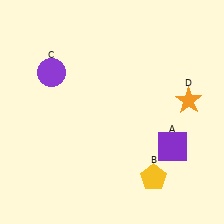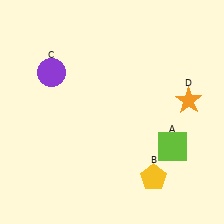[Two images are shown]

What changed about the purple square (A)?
In Image 1, A is purple. In Image 2, it changed to lime.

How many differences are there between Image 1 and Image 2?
There is 1 difference between the two images.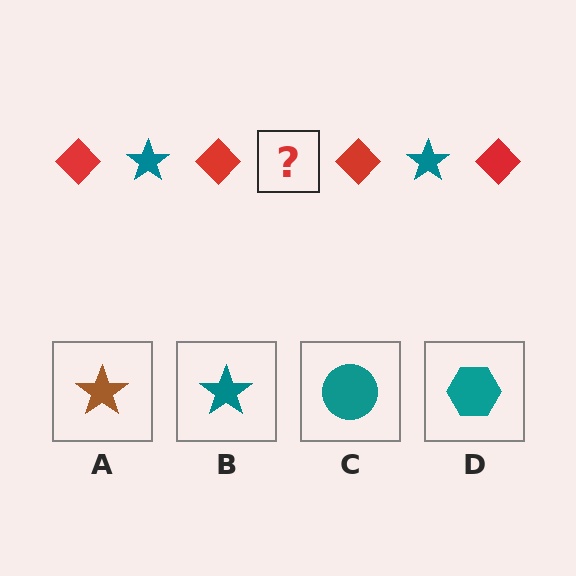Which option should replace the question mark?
Option B.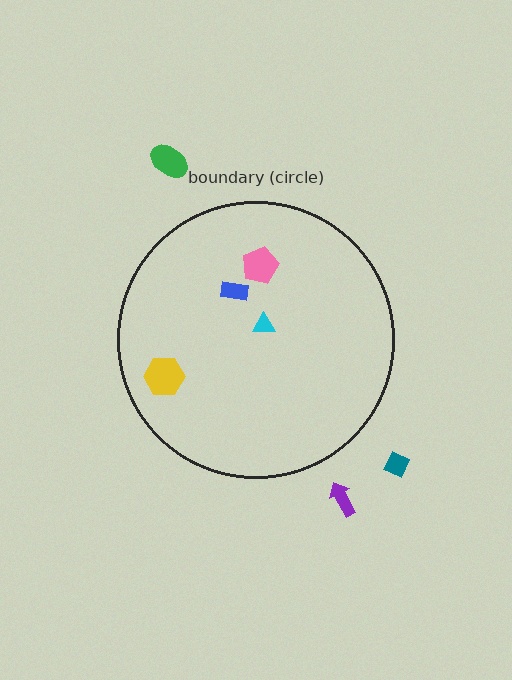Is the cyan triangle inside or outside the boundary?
Inside.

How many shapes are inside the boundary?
4 inside, 3 outside.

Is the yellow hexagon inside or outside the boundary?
Inside.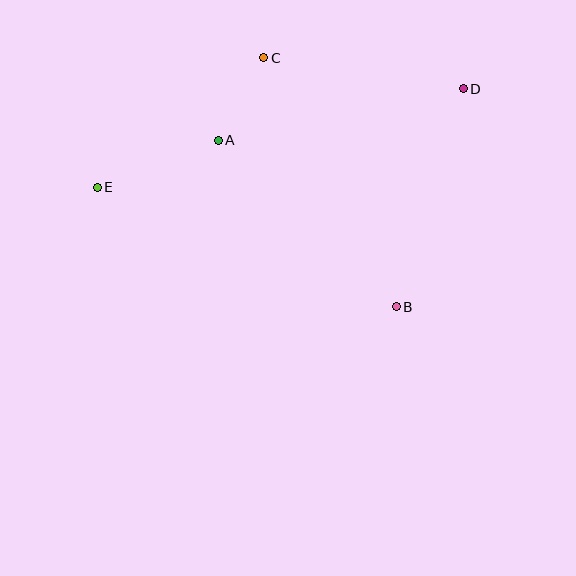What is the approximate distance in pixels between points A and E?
The distance between A and E is approximately 129 pixels.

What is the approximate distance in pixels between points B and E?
The distance between B and E is approximately 322 pixels.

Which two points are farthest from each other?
Points D and E are farthest from each other.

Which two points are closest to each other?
Points A and C are closest to each other.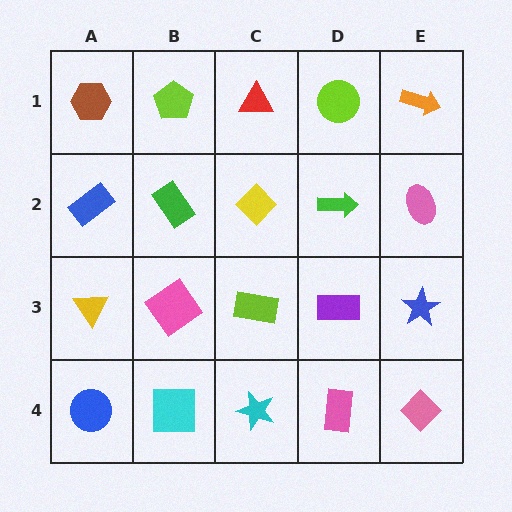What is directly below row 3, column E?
A pink diamond.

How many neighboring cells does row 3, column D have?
4.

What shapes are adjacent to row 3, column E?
A pink ellipse (row 2, column E), a pink diamond (row 4, column E), a purple rectangle (row 3, column D).